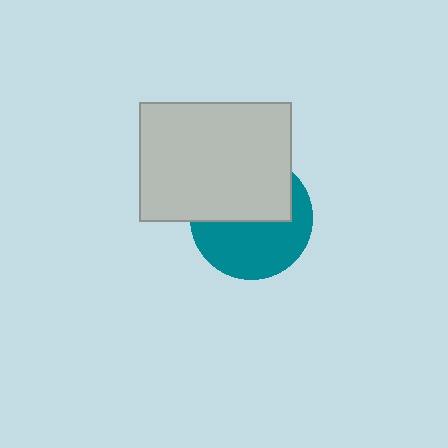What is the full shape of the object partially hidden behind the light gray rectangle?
The partially hidden object is a teal circle.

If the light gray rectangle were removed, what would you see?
You would see the complete teal circle.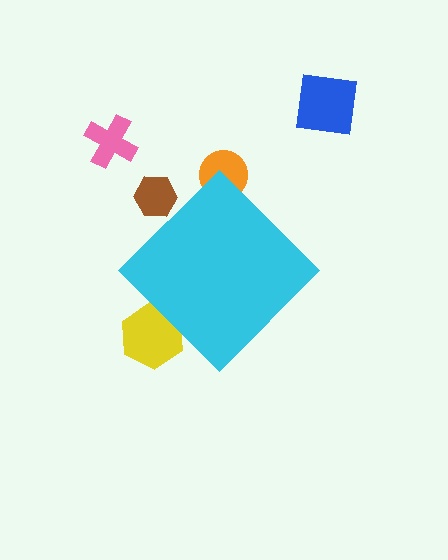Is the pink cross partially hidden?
No, the pink cross is fully visible.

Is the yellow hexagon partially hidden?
Yes, the yellow hexagon is partially hidden behind the cyan diamond.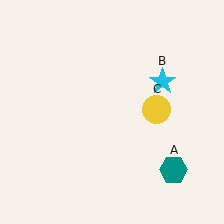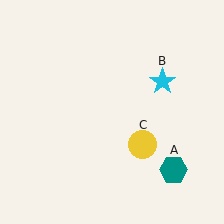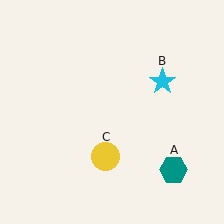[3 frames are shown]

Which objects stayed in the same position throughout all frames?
Teal hexagon (object A) and cyan star (object B) remained stationary.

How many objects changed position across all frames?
1 object changed position: yellow circle (object C).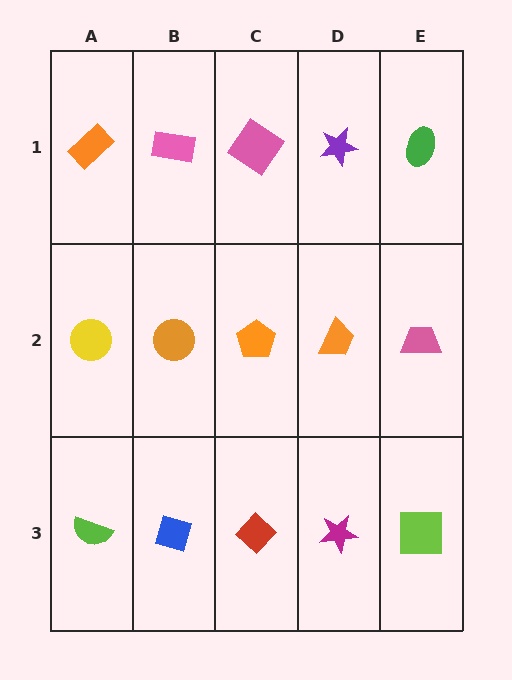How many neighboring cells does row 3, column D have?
3.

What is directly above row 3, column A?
A yellow circle.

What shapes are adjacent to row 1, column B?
An orange circle (row 2, column B), an orange rectangle (row 1, column A), a pink diamond (row 1, column C).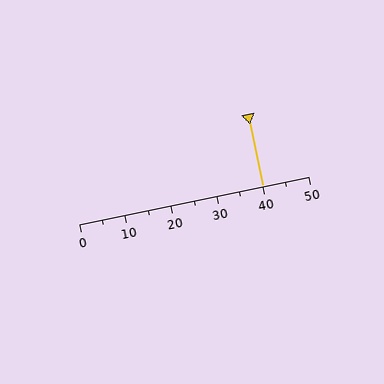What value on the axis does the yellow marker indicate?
The marker indicates approximately 40.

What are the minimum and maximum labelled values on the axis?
The axis runs from 0 to 50.